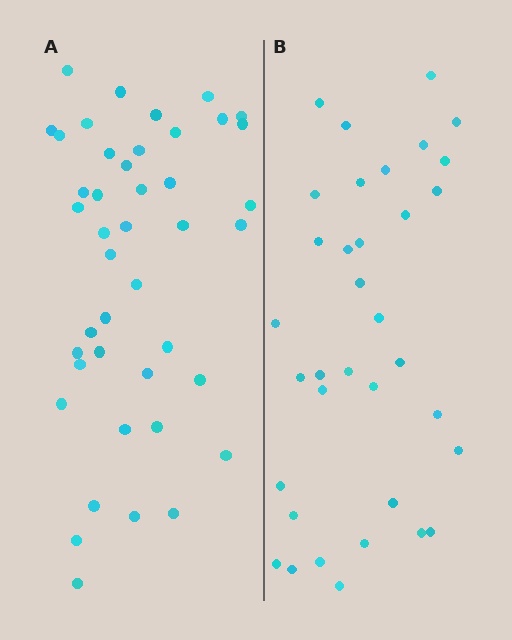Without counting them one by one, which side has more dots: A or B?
Region A (the left region) has more dots.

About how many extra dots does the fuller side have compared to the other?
Region A has roughly 8 or so more dots than region B.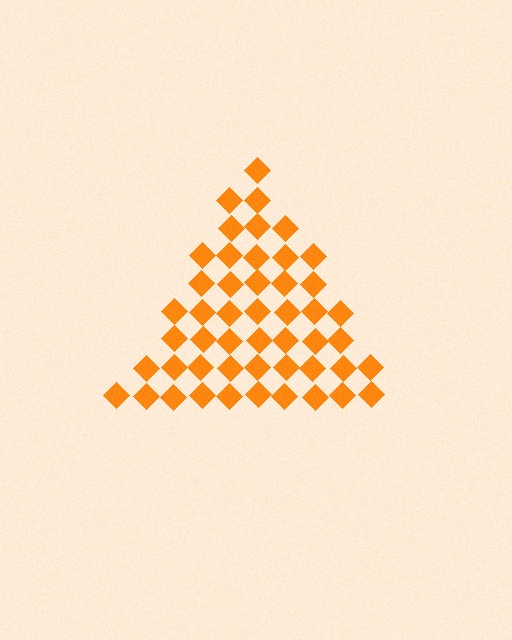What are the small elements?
The small elements are diamonds.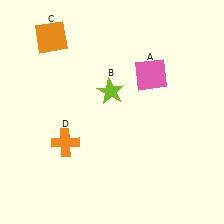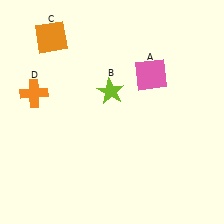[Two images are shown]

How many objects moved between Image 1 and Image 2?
1 object moved between the two images.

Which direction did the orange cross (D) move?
The orange cross (D) moved up.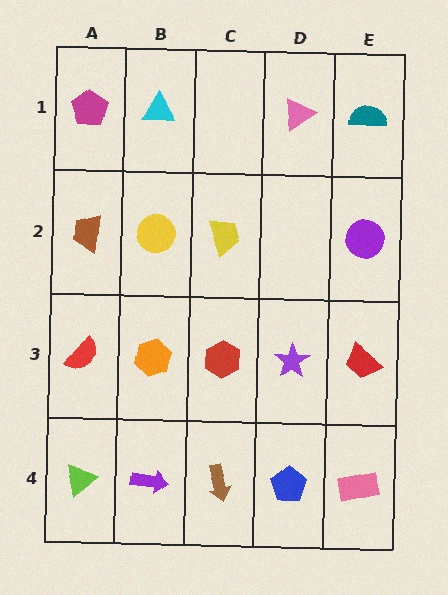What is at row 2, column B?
A yellow circle.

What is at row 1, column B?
A cyan triangle.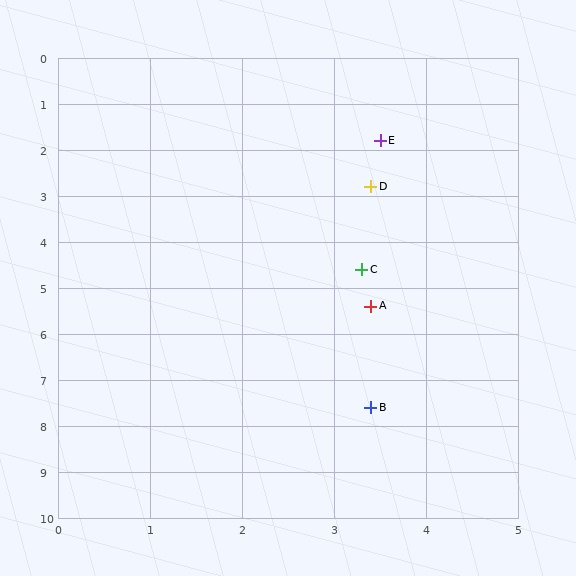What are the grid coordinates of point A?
Point A is at approximately (3.4, 5.4).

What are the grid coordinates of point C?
Point C is at approximately (3.3, 4.6).